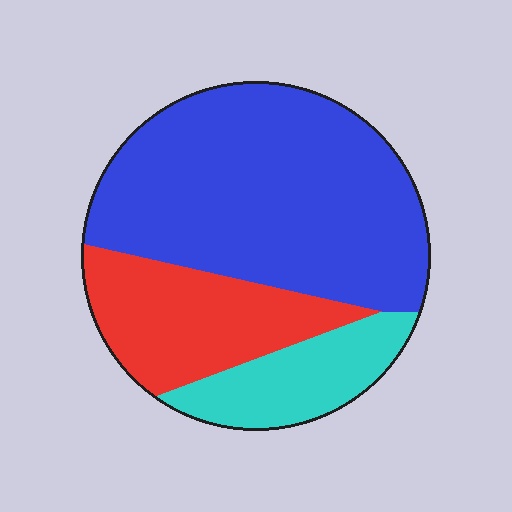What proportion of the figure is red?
Red takes up between a sixth and a third of the figure.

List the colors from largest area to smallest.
From largest to smallest: blue, red, cyan.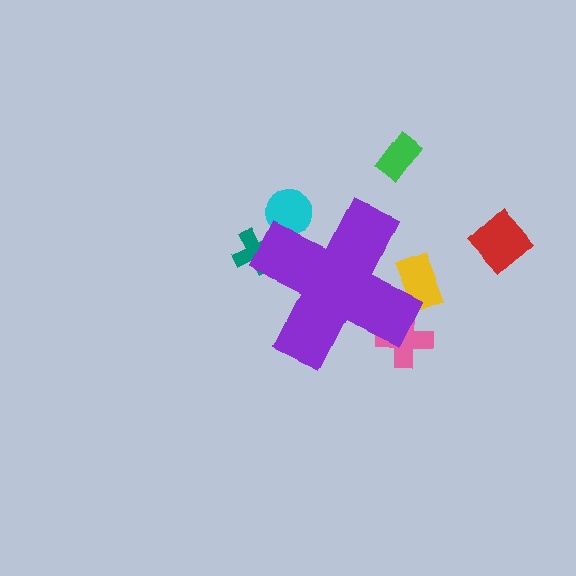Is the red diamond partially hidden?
No, the red diamond is fully visible.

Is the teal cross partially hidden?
Yes, the teal cross is partially hidden behind the purple cross.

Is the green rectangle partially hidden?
No, the green rectangle is fully visible.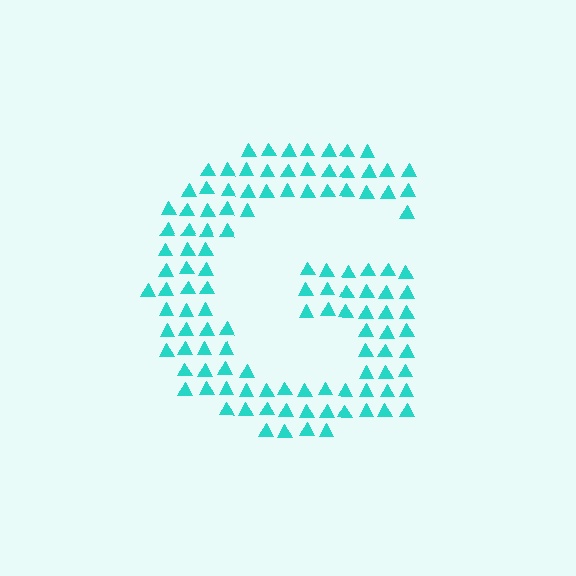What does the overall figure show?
The overall figure shows the letter G.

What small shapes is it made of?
It is made of small triangles.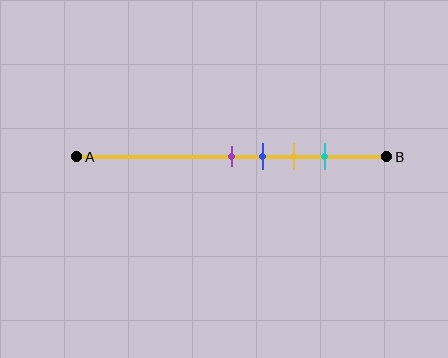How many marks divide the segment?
There are 4 marks dividing the segment.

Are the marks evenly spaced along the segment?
Yes, the marks are approximately evenly spaced.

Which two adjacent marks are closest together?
The purple and blue marks are the closest adjacent pair.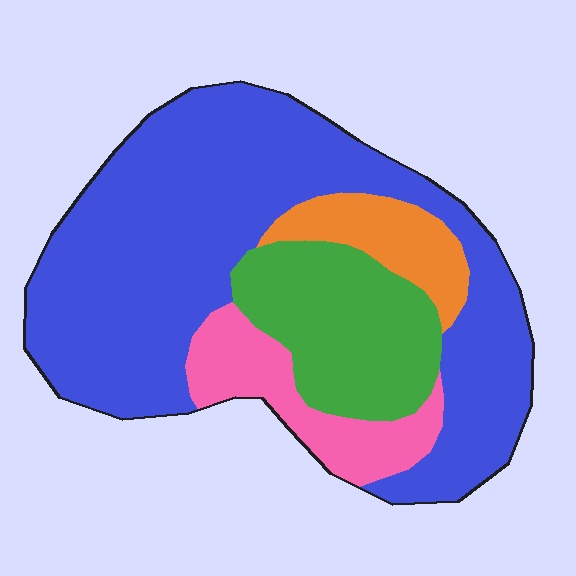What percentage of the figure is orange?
Orange covers around 10% of the figure.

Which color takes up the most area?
Blue, at roughly 60%.